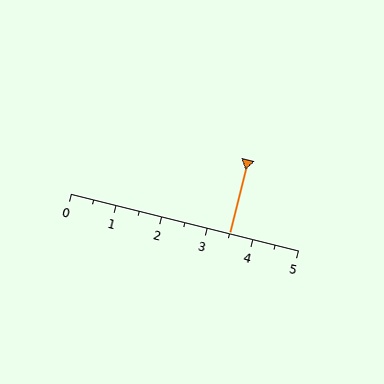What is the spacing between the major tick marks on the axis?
The major ticks are spaced 1 apart.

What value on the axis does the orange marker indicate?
The marker indicates approximately 3.5.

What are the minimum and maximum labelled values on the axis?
The axis runs from 0 to 5.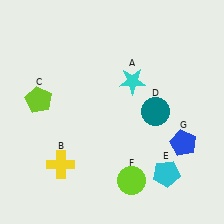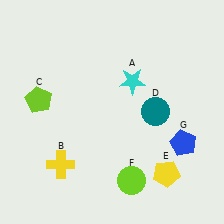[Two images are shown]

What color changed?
The pentagon (E) changed from cyan in Image 1 to yellow in Image 2.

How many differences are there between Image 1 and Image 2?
There is 1 difference between the two images.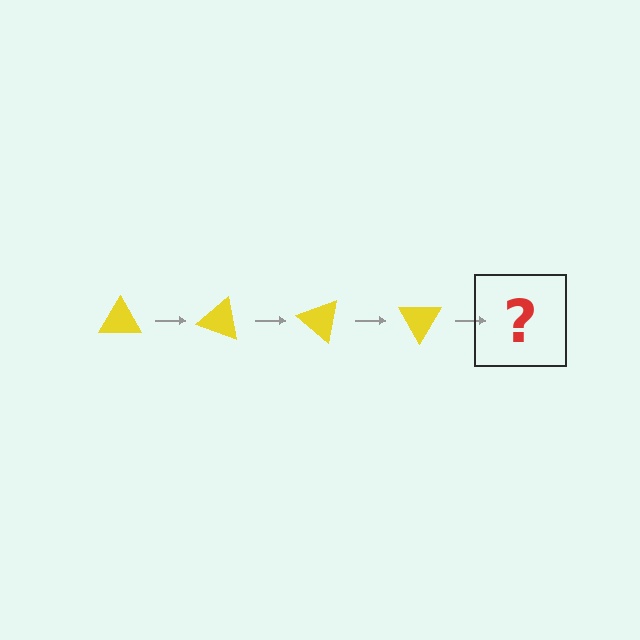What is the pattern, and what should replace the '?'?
The pattern is that the triangle rotates 20 degrees each step. The '?' should be a yellow triangle rotated 80 degrees.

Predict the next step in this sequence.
The next step is a yellow triangle rotated 80 degrees.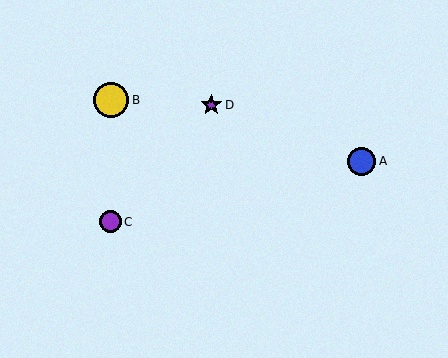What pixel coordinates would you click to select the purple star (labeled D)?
Click at (211, 105) to select the purple star D.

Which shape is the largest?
The yellow circle (labeled B) is the largest.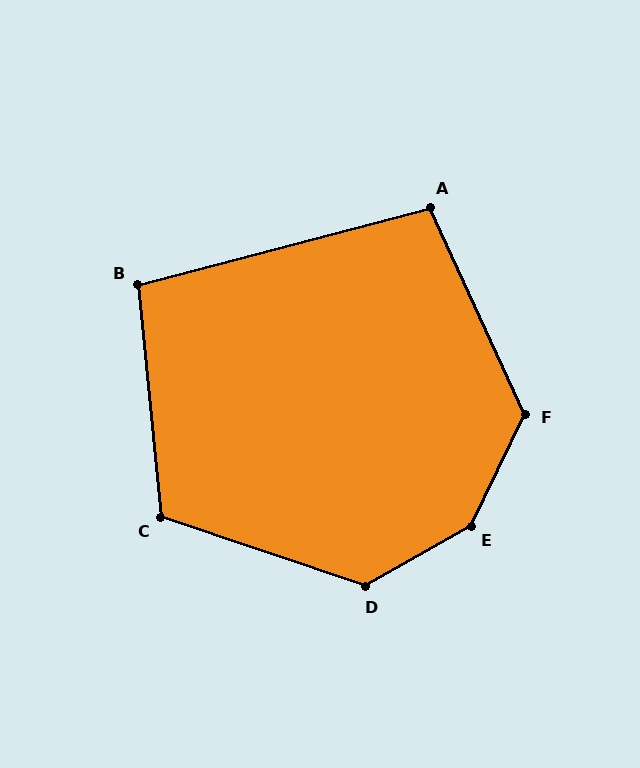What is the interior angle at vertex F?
Approximately 129 degrees (obtuse).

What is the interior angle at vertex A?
Approximately 100 degrees (obtuse).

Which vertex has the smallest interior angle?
B, at approximately 99 degrees.